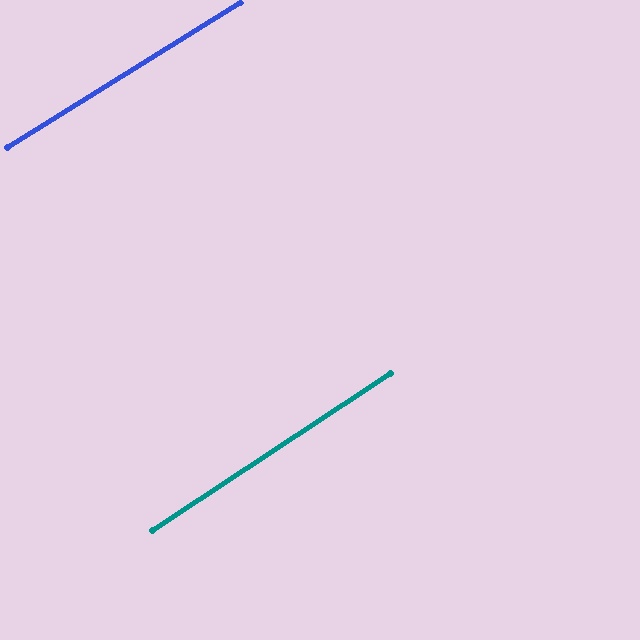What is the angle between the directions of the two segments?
Approximately 2 degrees.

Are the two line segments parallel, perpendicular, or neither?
Parallel — their directions differ by only 1.6°.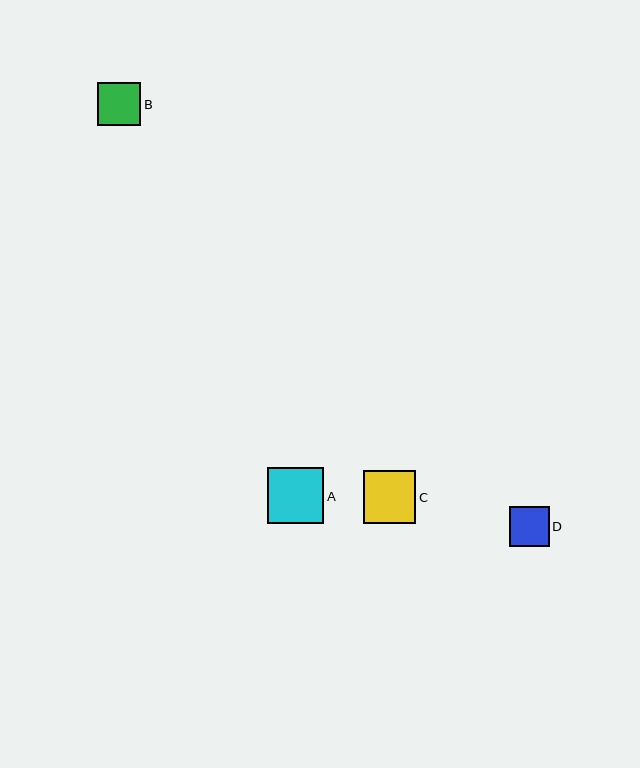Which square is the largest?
Square A is the largest with a size of approximately 56 pixels.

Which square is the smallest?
Square D is the smallest with a size of approximately 40 pixels.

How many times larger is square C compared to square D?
Square C is approximately 1.3 times the size of square D.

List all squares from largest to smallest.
From largest to smallest: A, C, B, D.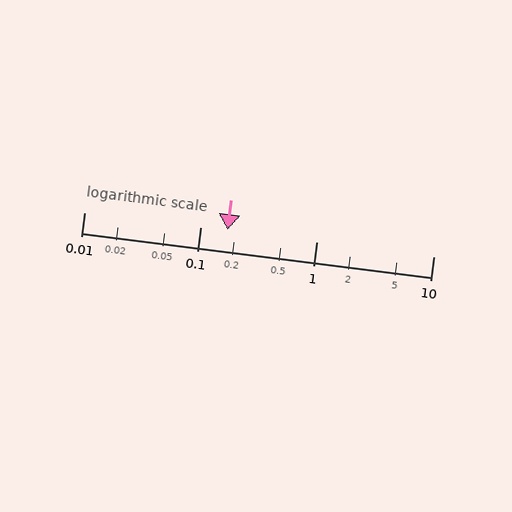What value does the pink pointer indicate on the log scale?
The pointer indicates approximately 0.17.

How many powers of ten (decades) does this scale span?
The scale spans 3 decades, from 0.01 to 10.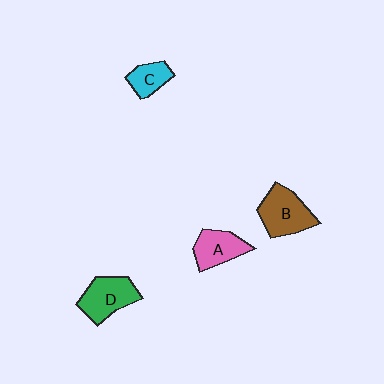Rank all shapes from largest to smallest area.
From largest to smallest: B (brown), D (green), A (pink), C (cyan).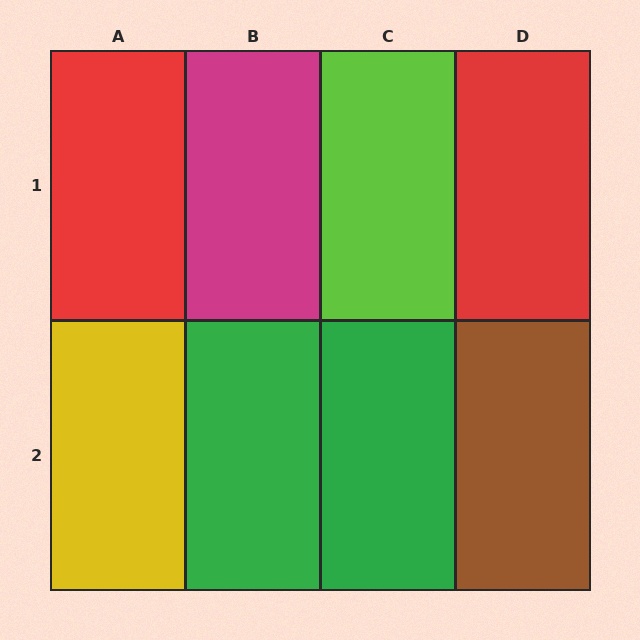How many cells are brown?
1 cell is brown.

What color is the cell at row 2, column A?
Yellow.